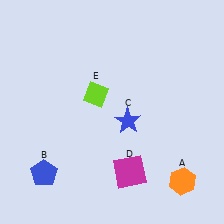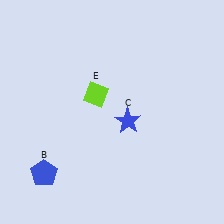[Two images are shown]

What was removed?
The magenta square (D), the orange hexagon (A) were removed in Image 2.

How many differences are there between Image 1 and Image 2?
There are 2 differences between the two images.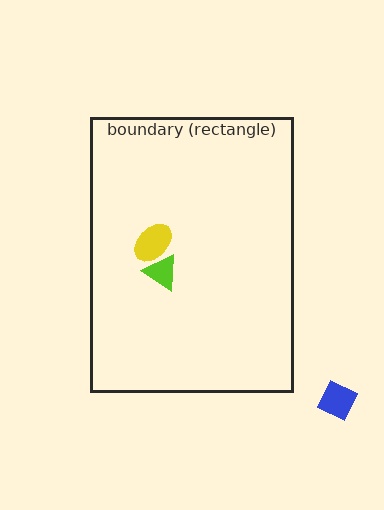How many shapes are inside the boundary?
2 inside, 1 outside.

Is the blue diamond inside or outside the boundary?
Outside.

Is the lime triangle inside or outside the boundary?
Inside.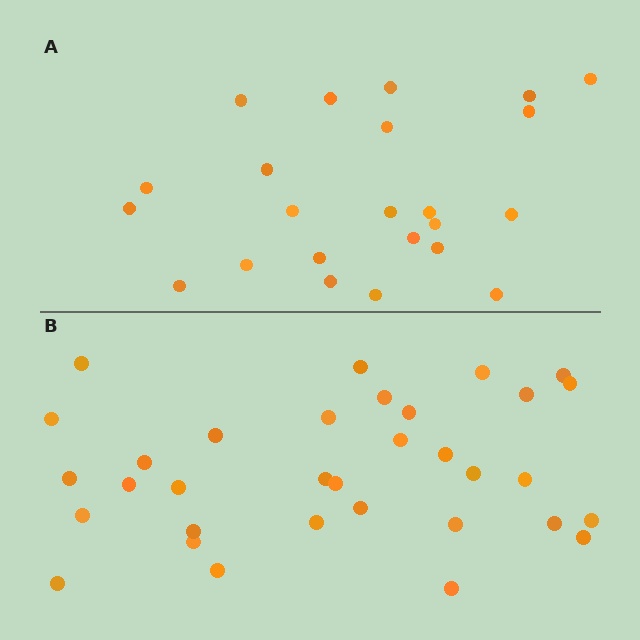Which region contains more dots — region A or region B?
Region B (the bottom region) has more dots.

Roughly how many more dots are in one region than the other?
Region B has roughly 10 or so more dots than region A.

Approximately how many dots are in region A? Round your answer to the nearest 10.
About 20 dots. (The exact count is 23, which rounds to 20.)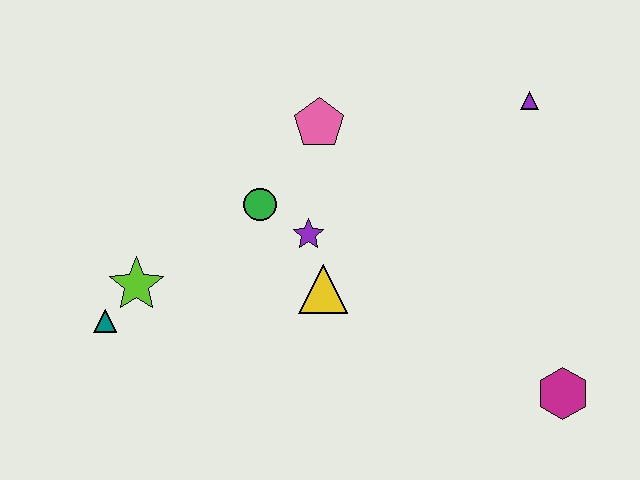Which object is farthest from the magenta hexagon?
The teal triangle is farthest from the magenta hexagon.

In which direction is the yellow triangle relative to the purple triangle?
The yellow triangle is to the left of the purple triangle.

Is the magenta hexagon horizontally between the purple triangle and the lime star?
No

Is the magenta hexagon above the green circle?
No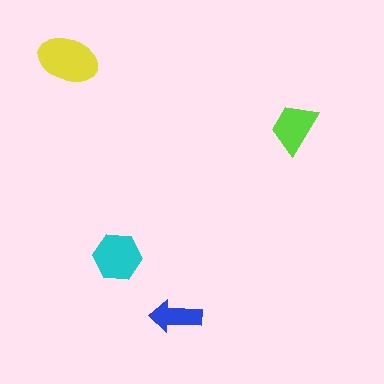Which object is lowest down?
The blue arrow is bottommost.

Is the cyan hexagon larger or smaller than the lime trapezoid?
Larger.